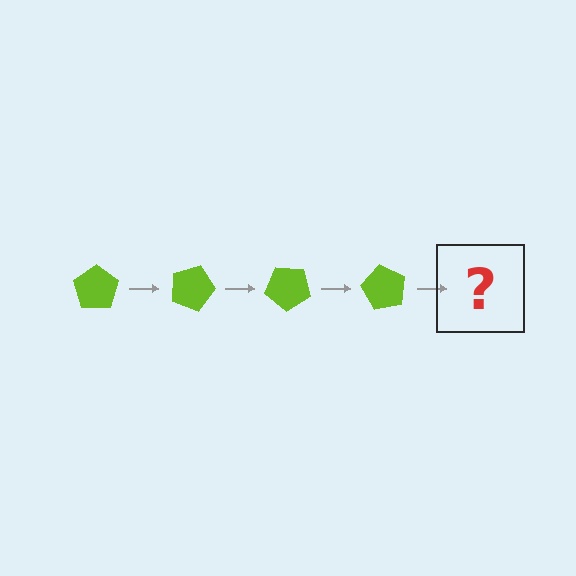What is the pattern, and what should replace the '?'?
The pattern is that the pentagon rotates 20 degrees each step. The '?' should be a lime pentagon rotated 80 degrees.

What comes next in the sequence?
The next element should be a lime pentagon rotated 80 degrees.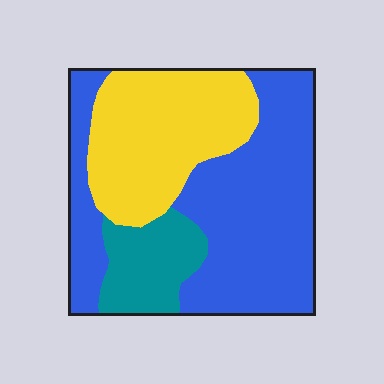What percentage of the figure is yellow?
Yellow covers around 30% of the figure.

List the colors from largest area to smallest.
From largest to smallest: blue, yellow, teal.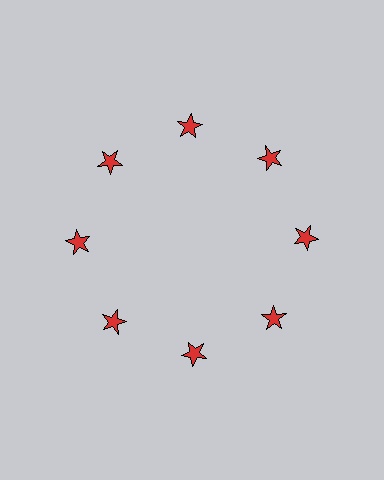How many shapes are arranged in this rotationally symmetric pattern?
There are 8 shapes, arranged in 8 groups of 1.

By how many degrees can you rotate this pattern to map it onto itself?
The pattern maps onto itself every 45 degrees of rotation.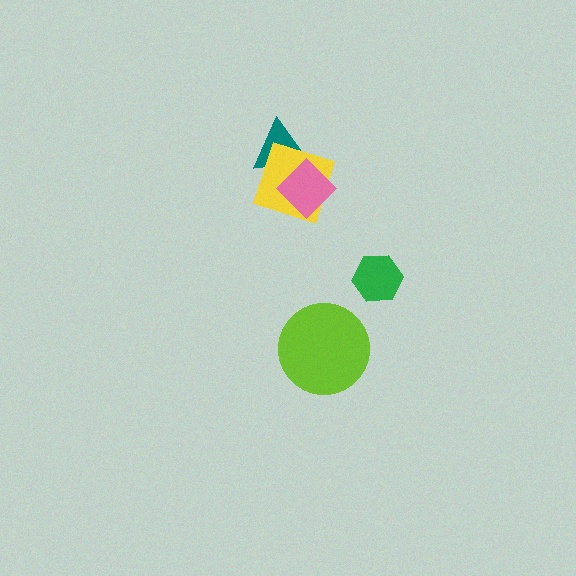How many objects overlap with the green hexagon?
0 objects overlap with the green hexagon.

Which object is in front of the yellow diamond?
The pink diamond is in front of the yellow diamond.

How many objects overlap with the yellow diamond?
2 objects overlap with the yellow diamond.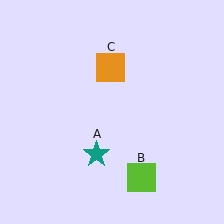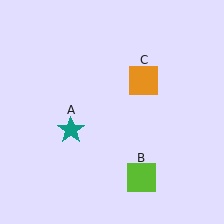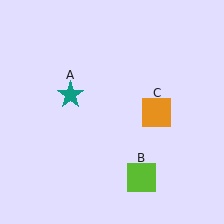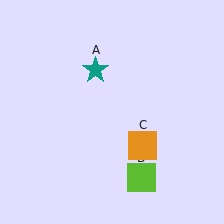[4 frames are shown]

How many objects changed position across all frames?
2 objects changed position: teal star (object A), orange square (object C).